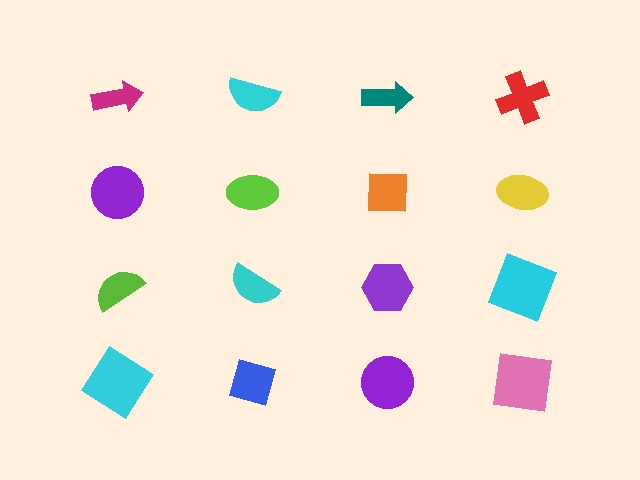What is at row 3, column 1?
A lime semicircle.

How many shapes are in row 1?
4 shapes.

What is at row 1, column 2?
A cyan semicircle.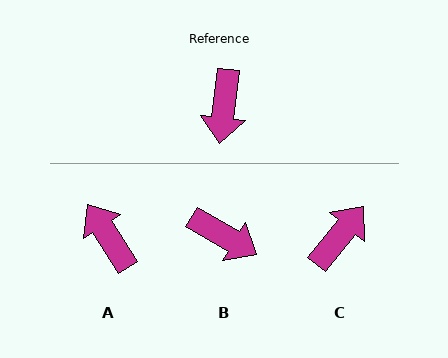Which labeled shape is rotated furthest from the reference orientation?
C, about 148 degrees away.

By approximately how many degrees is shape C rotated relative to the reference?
Approximately 148 degrees counter-clockwise.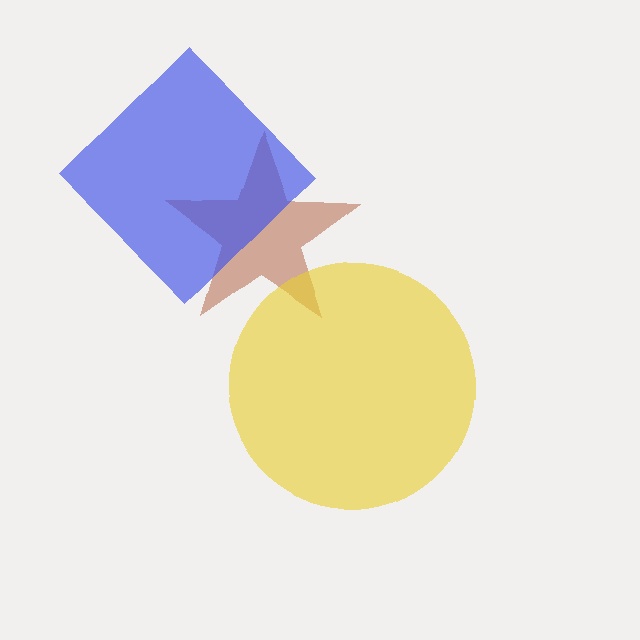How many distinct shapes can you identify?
There are 3 distinct shapes: a brown star, a yellow circle, a blue diamond.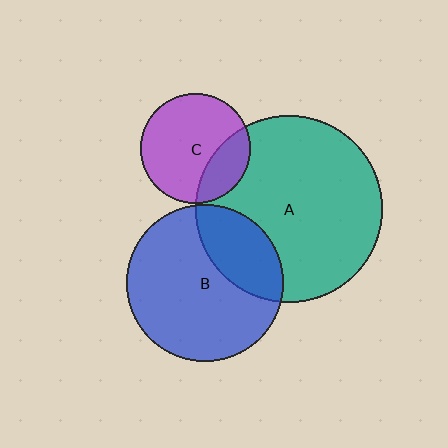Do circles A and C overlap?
Yes.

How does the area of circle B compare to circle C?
Approximately 2.0 times.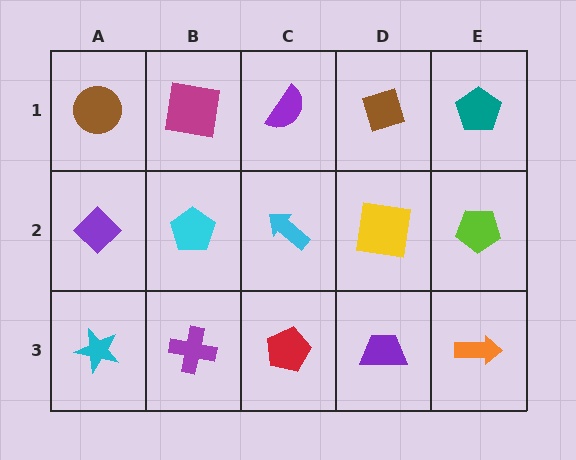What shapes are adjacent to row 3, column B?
A cyan pentagon (row 2, column B), a cyan star (row 3, column A), a red pentagon (row 3, column C).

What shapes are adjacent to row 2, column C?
A purple semicircle (row 1, column C), a red pentagon (row 3, column C), a cyan pentagon (row 2, column B), a yellow square (row 2, column D).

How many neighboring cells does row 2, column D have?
4.